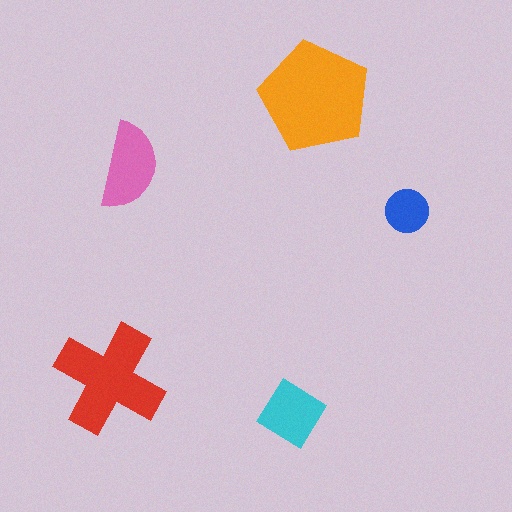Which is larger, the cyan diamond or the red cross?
The red cross.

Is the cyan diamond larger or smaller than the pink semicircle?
Smaller.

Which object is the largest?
The orange pentagon.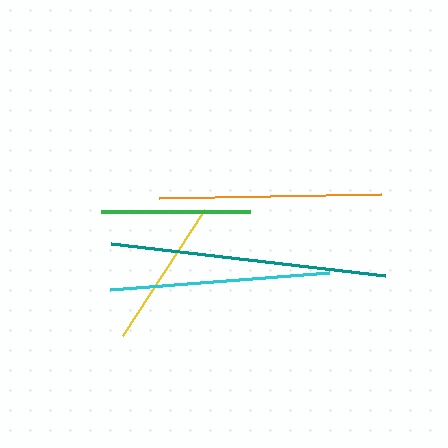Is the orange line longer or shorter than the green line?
The orange line is longer than the green line.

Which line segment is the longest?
The teal line is the longest at approximately 276 pixels.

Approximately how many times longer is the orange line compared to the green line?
The orange line is approximately 1.5 times the length of the green line.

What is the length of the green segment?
The green segment is approximately 148 pixels long.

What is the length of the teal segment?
The teal segment is approximately 276 pixels long.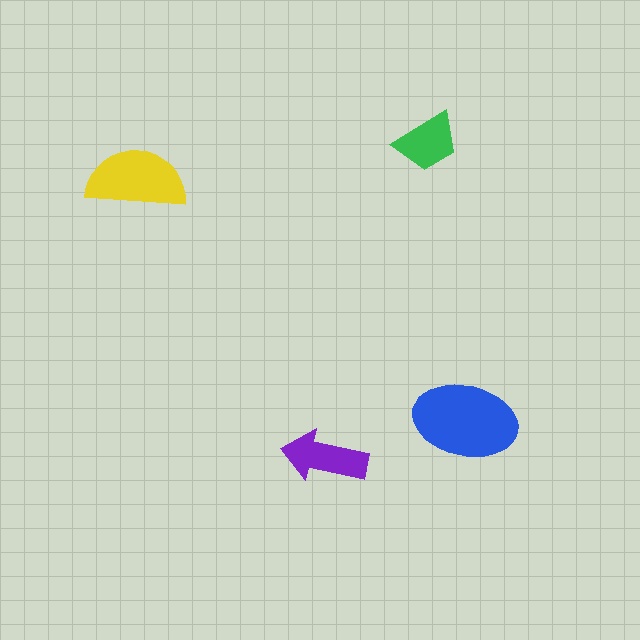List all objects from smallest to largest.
The green trapezoid, the purple arrow, the yellow semicircle, the blue ellipse.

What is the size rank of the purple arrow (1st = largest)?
3rd.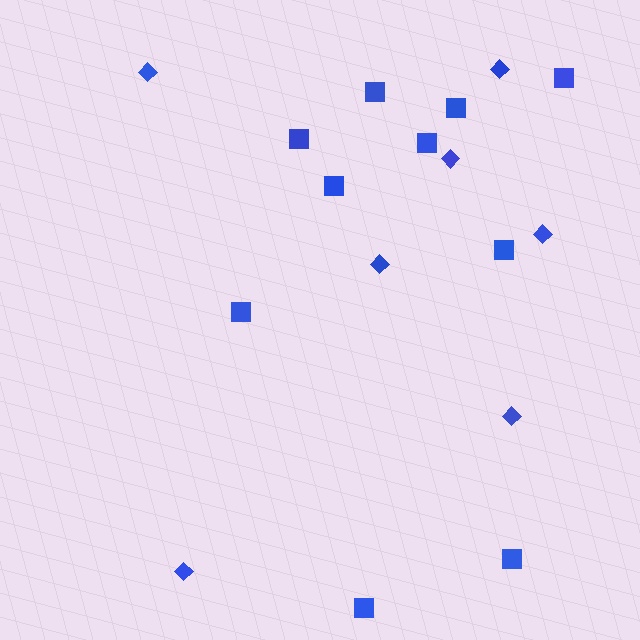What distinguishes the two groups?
There are 2 groups: one group of squares (10) and one group of diamonds (7).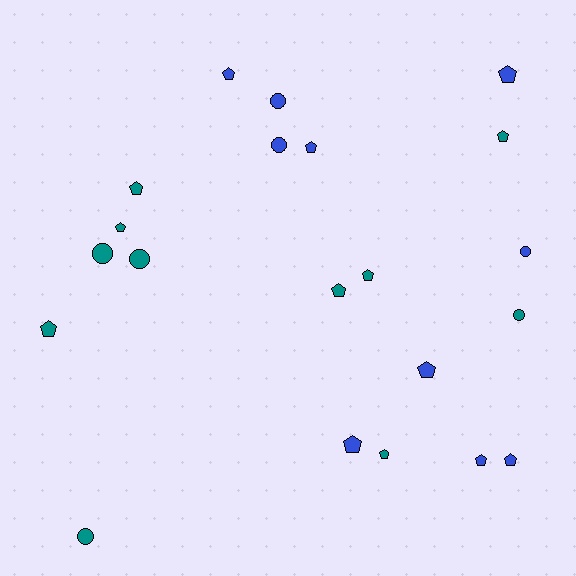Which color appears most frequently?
Teal, with 11 objects.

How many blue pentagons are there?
There are 7 blue pentagons.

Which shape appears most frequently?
Pentagon, with 14 objects.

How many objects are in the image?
There are 21 objects.